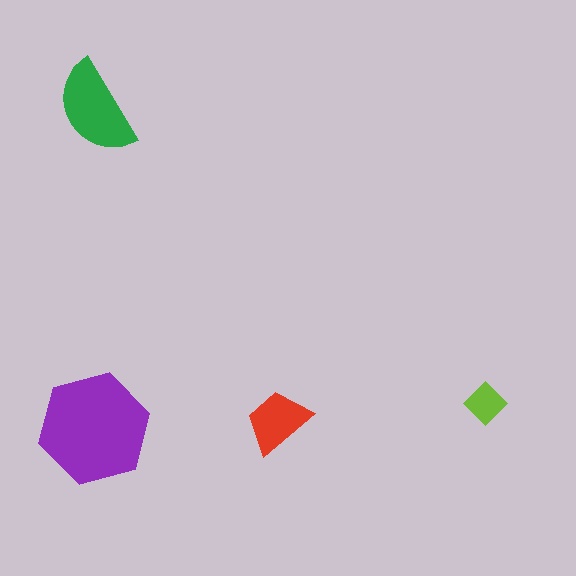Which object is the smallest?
The lime diamond.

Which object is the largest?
The purple hexagon.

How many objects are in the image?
There are 4 objects in the image.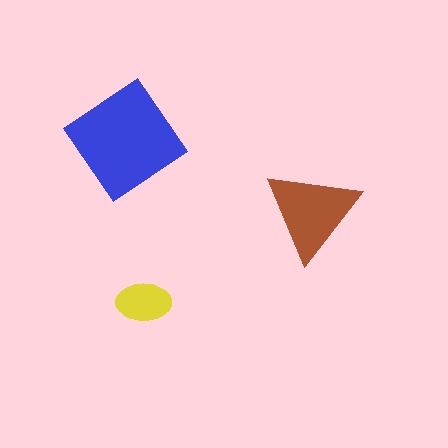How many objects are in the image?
There are 3 objects in the image.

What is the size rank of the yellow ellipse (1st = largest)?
3rd.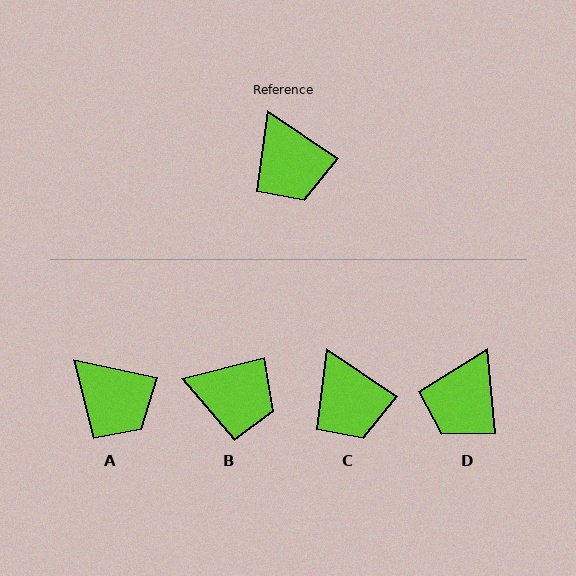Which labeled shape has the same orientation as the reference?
C.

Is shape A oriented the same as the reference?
No, it is off by about 22 degrees.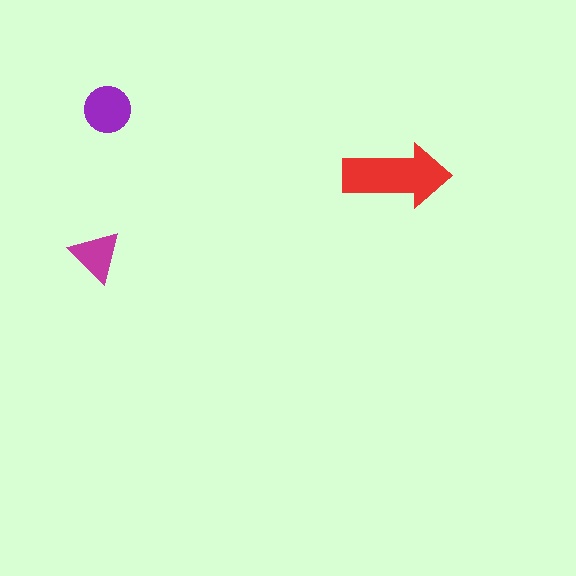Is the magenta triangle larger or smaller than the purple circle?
Smaller.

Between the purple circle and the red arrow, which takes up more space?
The red arrow.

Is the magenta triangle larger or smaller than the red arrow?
Smaller.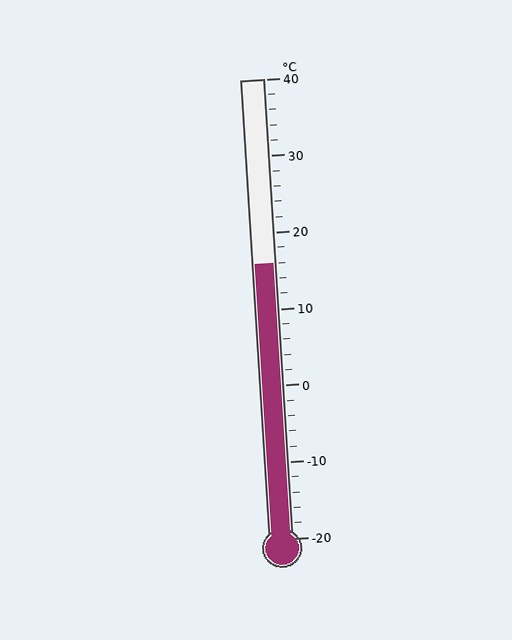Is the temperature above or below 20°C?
The temperature is below 20°C.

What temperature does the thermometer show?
The thermometer shows approximately 16°C.